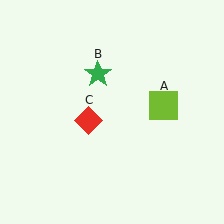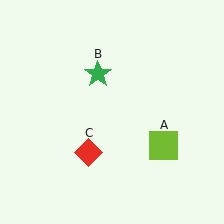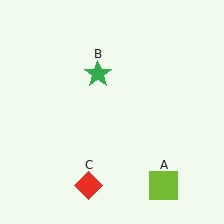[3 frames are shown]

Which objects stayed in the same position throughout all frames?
Green star (object B) remained stationary.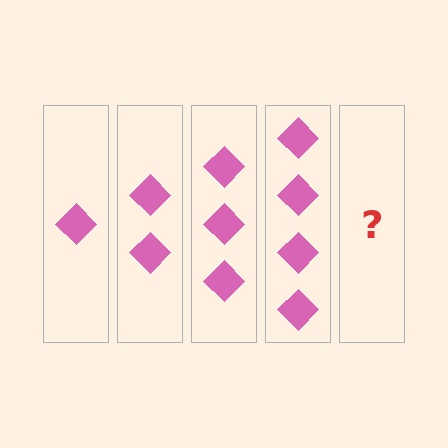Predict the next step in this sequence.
The next step is 5 diamonds.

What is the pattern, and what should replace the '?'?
The pattern is that each step adds one more diamond. The '?' should be 5 diamonds.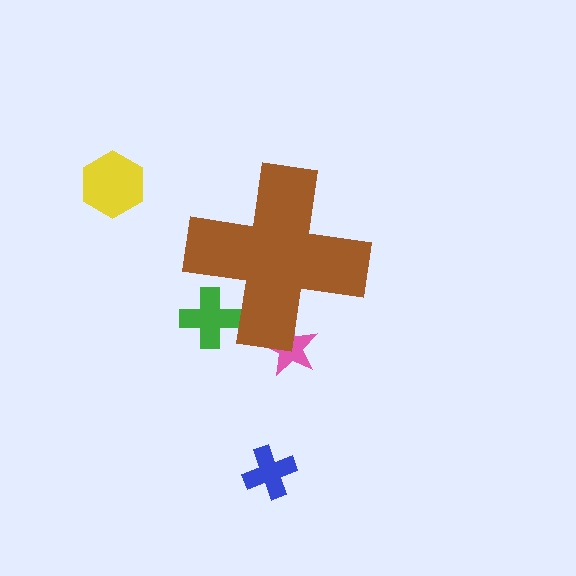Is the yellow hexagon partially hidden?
No, the yellow hexagon is fully visible.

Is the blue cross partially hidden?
No, the blue cross is fully visible.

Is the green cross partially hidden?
Yes, the green cross is partially hidden behind the brown cross.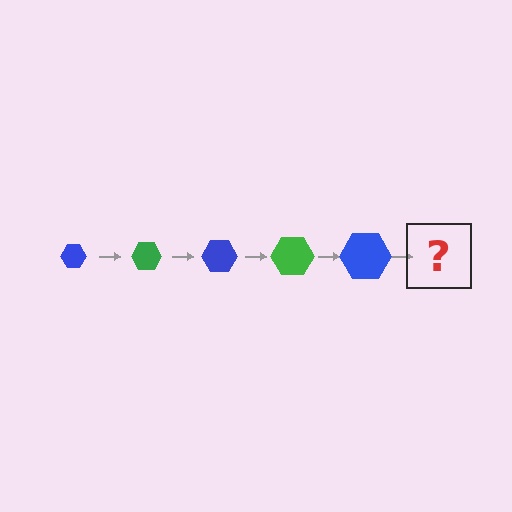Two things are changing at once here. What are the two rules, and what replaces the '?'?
The two rules are that the hexagon grows larger each step and the color cycles through blue and green. The '?' should be a green hexagon, larger than the previous one.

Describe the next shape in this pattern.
It should be a green hexagon, larger than the previous one.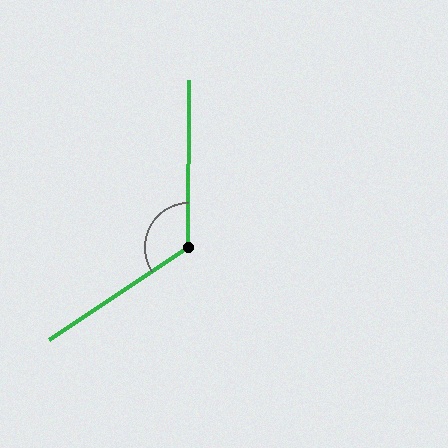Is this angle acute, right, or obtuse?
It is obtuse.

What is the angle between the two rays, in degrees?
Approximately 124 degrees.